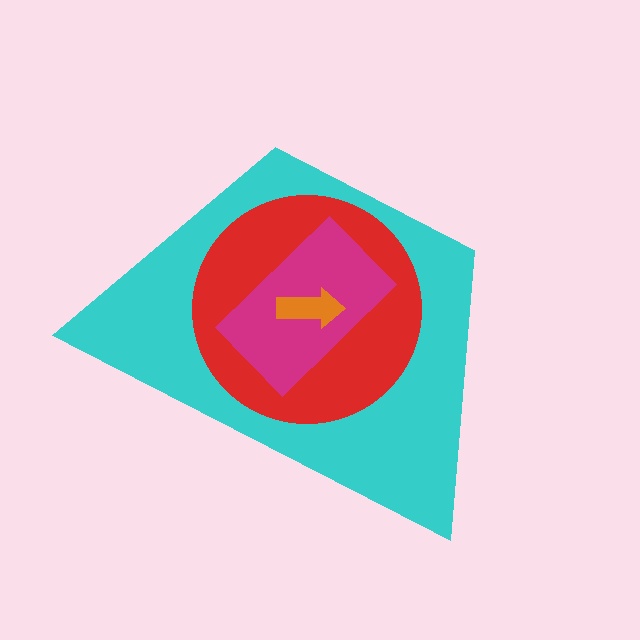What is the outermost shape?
The cyan trapezoid.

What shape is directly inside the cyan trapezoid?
The red circle.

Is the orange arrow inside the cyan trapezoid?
Yes.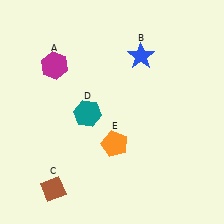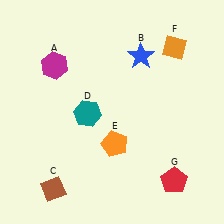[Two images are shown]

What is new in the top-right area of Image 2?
An orange diamond (F) was added in the top-right area of Image 2.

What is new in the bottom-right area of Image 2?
A red pentagon (G) was added in the bottom-right area of Image 2.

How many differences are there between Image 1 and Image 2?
There are 2 differences between the two images.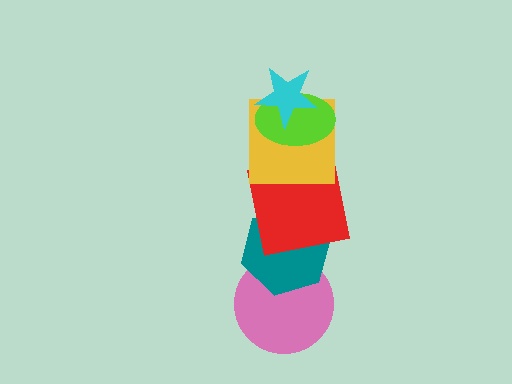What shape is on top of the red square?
The yellow square is on top of the red square.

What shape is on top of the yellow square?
The lime ellipse is on top of the yellow square.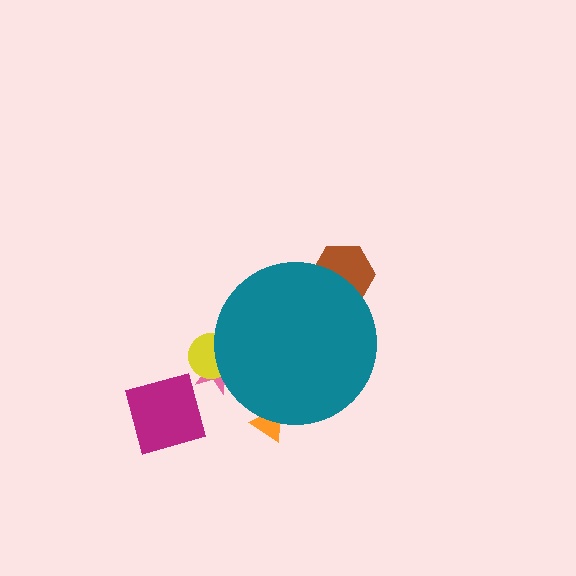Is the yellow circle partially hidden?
Yes, the yellow circle is partially hidden behind the teal circle.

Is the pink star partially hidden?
Yes, the pink star is partially hidden behind the teal circle.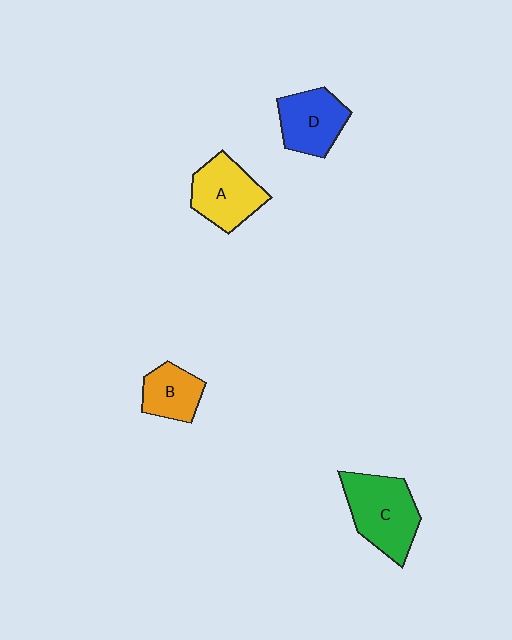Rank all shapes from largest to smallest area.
From largest to smallest: C (green), A (yellow), D (blue), B (orange).